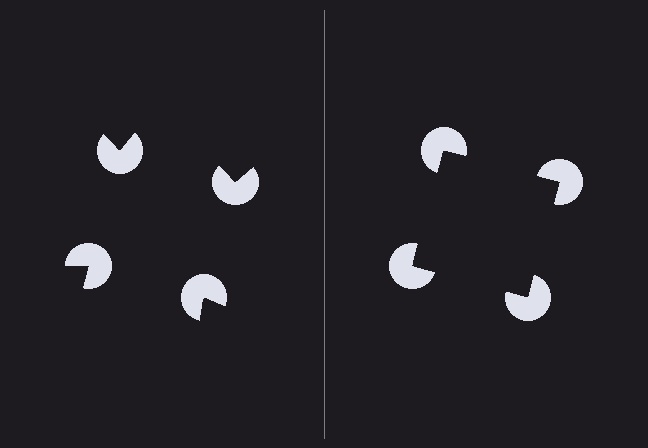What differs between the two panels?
The pac-man discs are positioned identically on both sides; only the wedge orientations differ. On the right they align to a square; on the left they are misaligned.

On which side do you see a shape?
An illusory square appears on the right side. On the left side the wedge cuts are rotated, so no coherent shape forms.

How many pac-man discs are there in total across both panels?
8 — 4 on each side.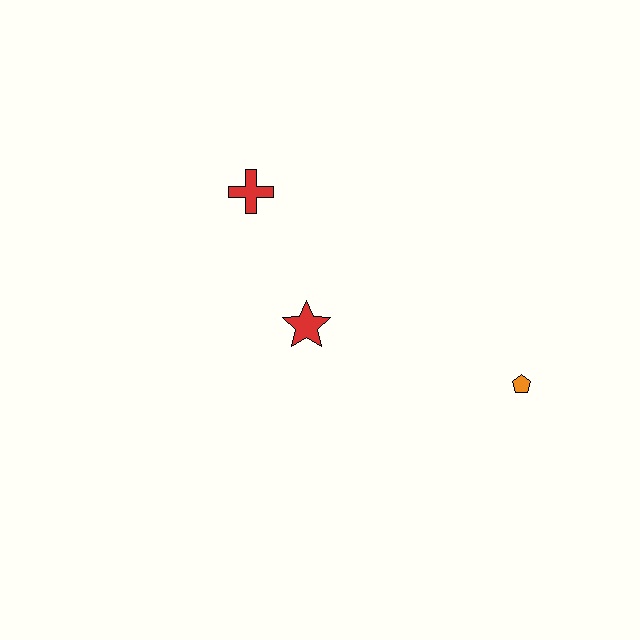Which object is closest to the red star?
The red cross is closest to the red star.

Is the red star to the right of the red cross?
Yes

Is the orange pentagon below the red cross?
Yes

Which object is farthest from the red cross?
The orange pentagon is farthest from the red cross.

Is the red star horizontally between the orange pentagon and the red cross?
Yes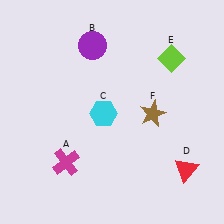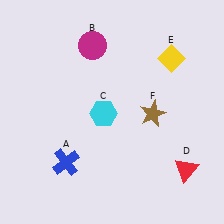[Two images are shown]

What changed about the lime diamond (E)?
In Image 1, E is lime. In Image 2, it changed to yellow.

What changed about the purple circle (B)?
In Image 1, B is purple. In Image 2, it changed to magenta.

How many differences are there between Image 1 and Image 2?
There are 3 differences between the two images.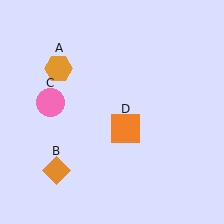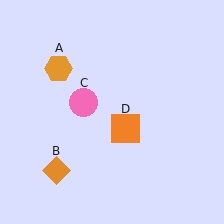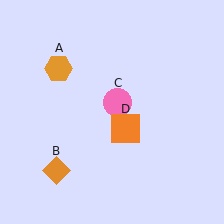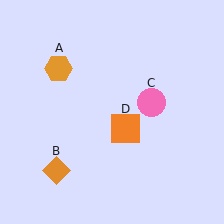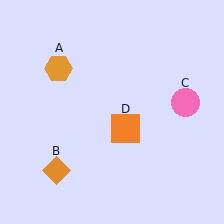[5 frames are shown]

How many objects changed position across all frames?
1 object changed position: pink circle (object C).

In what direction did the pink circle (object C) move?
The pink circle (object C) moved right.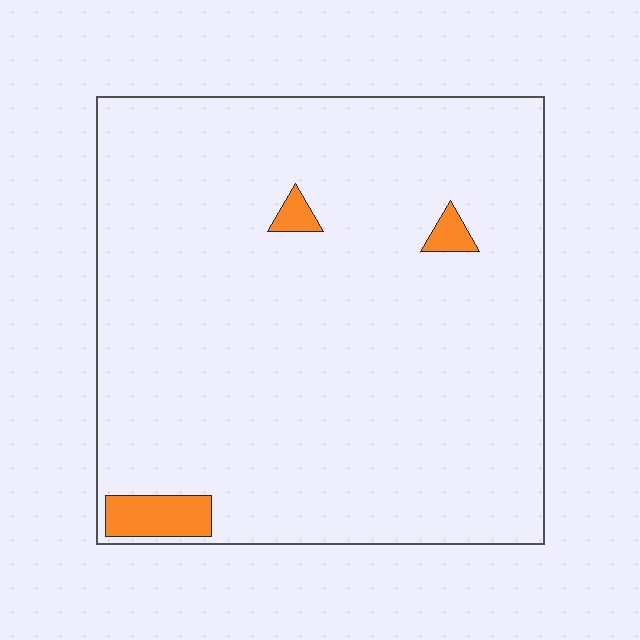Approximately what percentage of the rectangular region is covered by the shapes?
Approximately 5%.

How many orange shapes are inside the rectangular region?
3.